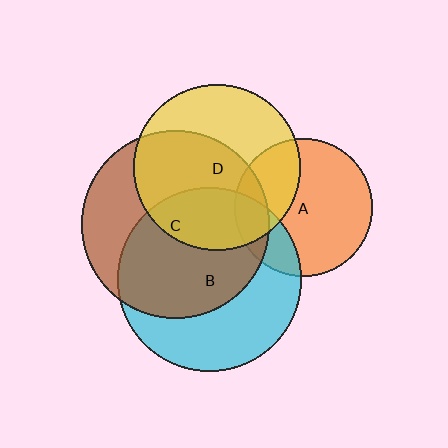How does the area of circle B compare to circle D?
Approximately 1.2 times.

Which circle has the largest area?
Circle C (brown).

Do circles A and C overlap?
Yes.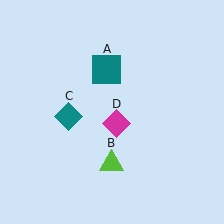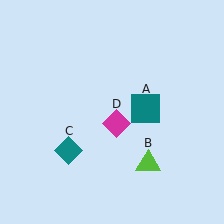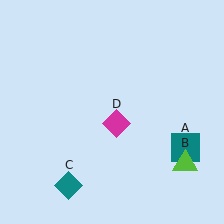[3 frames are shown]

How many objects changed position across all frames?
3 objects changed position: teal square (object A), lime triangle (object B), teal diamond (object C).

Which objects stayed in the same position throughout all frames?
Magenta diamond (object D) remained stationary.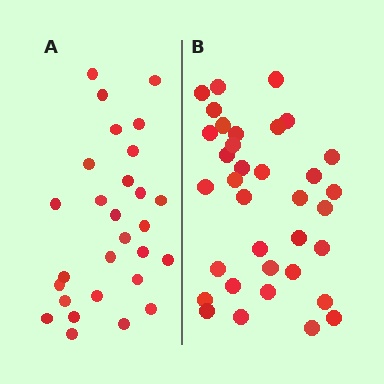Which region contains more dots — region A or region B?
Region B (the right region) has more dots.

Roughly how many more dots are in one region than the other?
Region B has roughly 8 or so more dots than region A.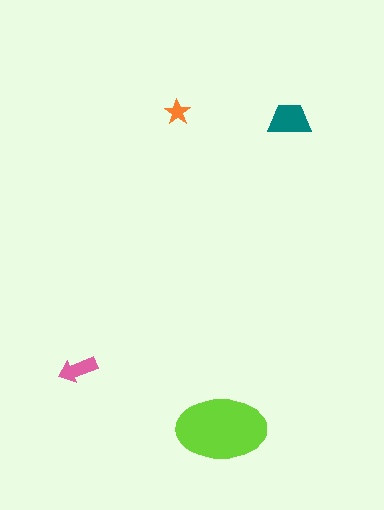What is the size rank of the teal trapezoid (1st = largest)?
2nd.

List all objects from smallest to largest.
The orange star, the pink arrow, the teal trapezoid, the lime ellipse.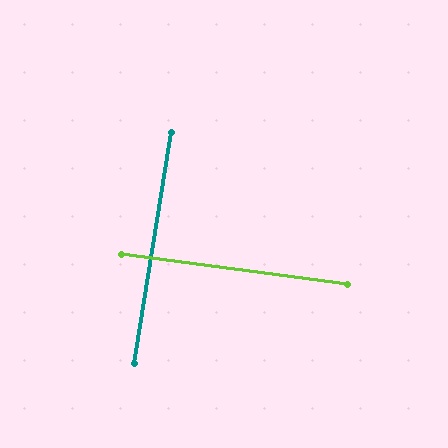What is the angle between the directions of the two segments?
Approximately 88 degrees.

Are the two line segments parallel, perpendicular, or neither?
Perpendicular — they meet at approximately 88°.